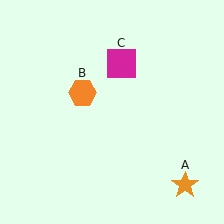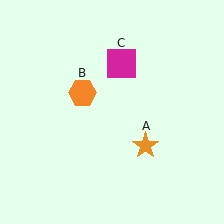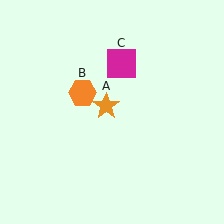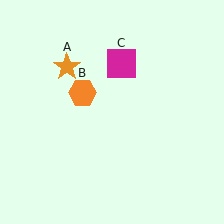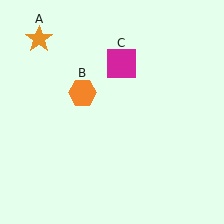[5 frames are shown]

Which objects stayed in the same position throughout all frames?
Orange hexagon (object B) and magenta square (object C) remained stationary.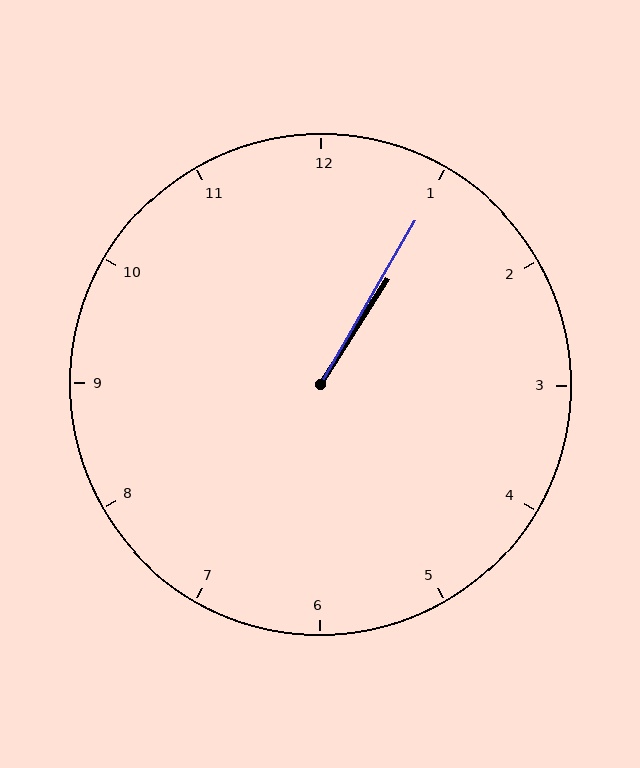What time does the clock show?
1:05.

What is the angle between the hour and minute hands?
Approximately 2 degrees.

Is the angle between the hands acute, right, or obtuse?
It is acute.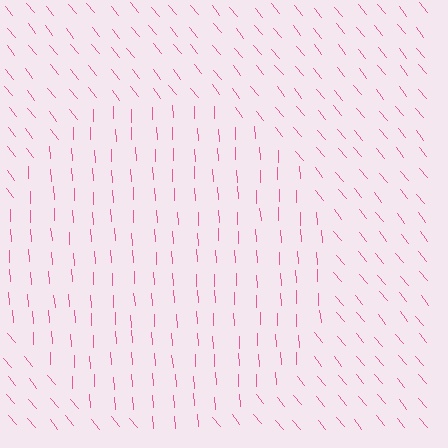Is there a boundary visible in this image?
Yes, there is a texture boundary formed by a change in line orientation.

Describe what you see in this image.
The image is filled with small pink line segments. A circle region in the image has lines oriented differently from the surrounding lines, creating a visible texture boundary.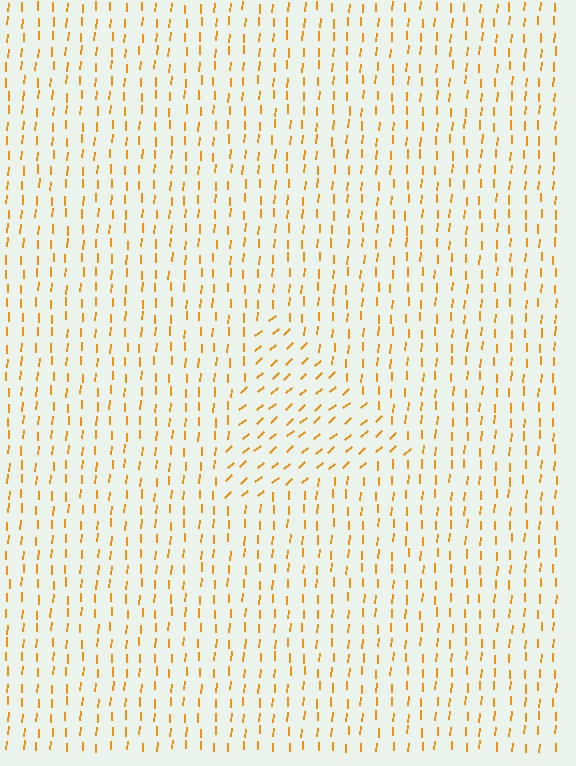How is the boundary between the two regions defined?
The boundary is defined purely by a change in line orientation (approximately 45 degrees difference). All lines are the same color and thickness.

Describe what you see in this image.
The image is filled with small orange line segments. A triangle region in the image has lines oriented differently from the surrounding lines, creating a visible texture boundary.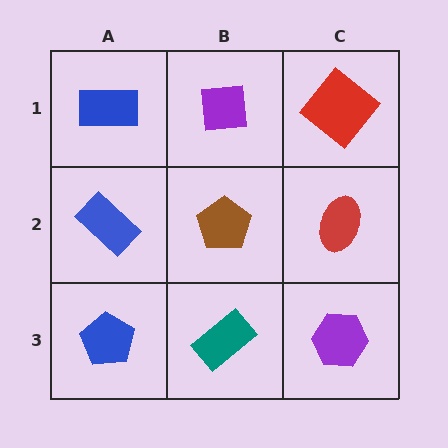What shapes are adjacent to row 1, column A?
A blue rectangle (row 2, column A), a purple square (row 1, column B).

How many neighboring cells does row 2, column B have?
4.